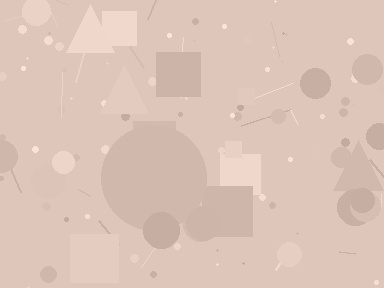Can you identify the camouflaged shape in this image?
The camouflaged shape is a circle.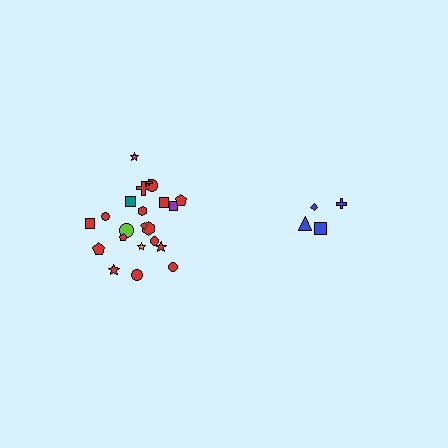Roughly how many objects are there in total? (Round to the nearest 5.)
Roughly 25 objects in total.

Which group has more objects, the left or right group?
The left group.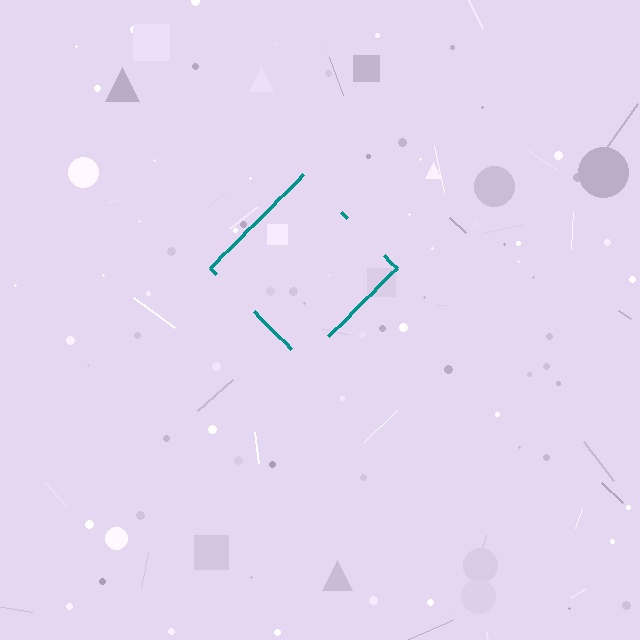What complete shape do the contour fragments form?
The contour fragments form a diamond.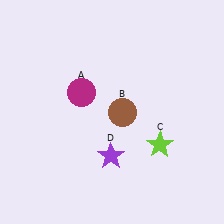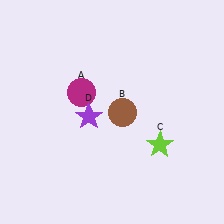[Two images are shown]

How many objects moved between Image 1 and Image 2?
1 object moved between the two images.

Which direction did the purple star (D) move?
The purple star (D) moved up.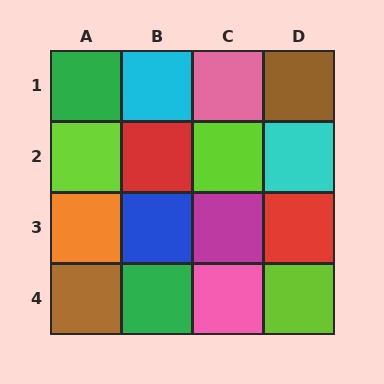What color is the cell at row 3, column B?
Blue.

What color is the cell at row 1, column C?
Pink.